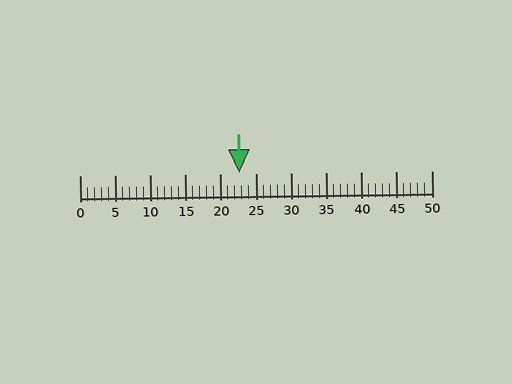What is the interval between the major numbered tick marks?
The major tick marks are spaced 5 units apart.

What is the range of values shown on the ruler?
The ruler shows values from 0 to 50.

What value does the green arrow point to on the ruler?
The green arrow points to approximately 23.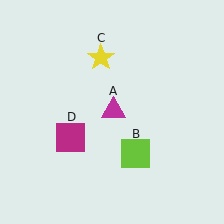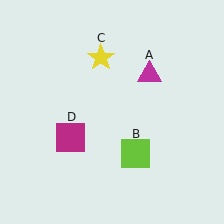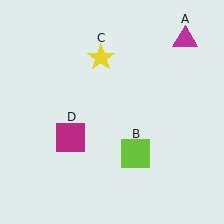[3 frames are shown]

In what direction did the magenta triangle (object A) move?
The magenta triangle (object A) moved up and to the right.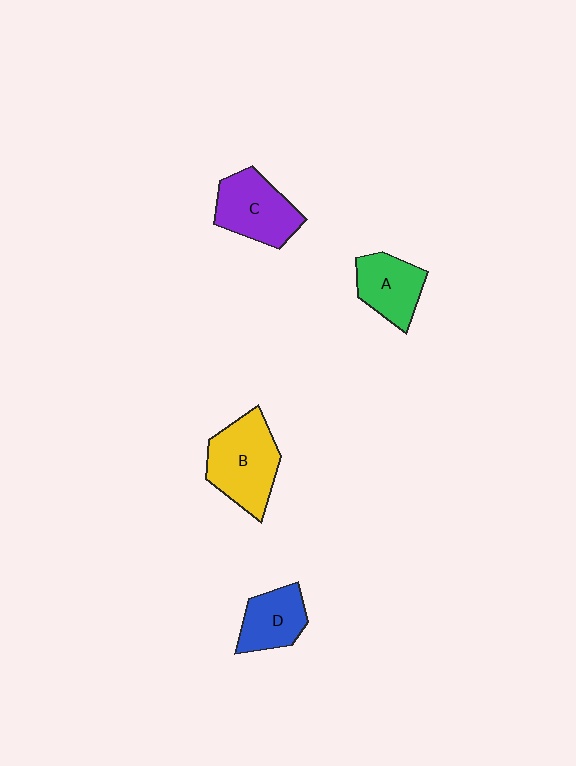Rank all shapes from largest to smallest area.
From largest to smallest: B (yellow), C (purple), A (green), D (blue).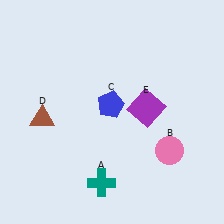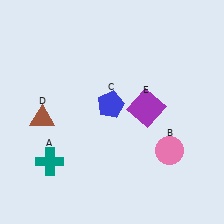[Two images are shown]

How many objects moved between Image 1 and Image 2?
1 object moved between the two images.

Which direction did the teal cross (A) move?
The teal cross (A) moved left.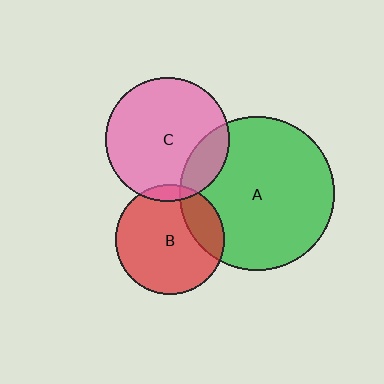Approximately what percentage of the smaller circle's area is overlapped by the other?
Approximately 20%.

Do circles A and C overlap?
Yes.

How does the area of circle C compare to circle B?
Approximately 1.3 times.